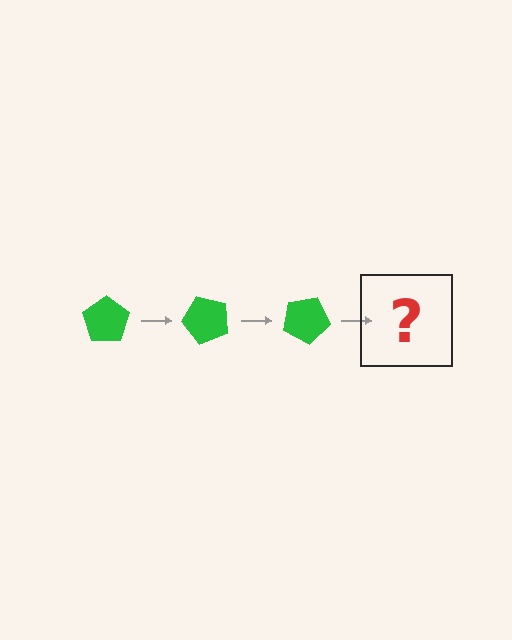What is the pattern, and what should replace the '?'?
The pattern is that the pentagon rotates 50 degrees each step. The '?' should be a green pentagon rotated 150 degrees.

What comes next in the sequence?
The next element should be a green pentagon rotated 150 degrees.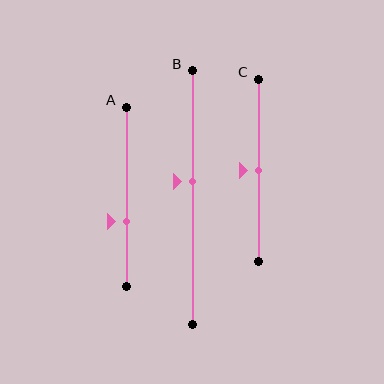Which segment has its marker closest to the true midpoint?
Segment C has its marker closest to the true midpoint.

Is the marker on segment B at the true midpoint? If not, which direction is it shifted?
No, the marker on segment B is shifted upward by about 6% of the segment length.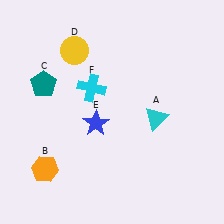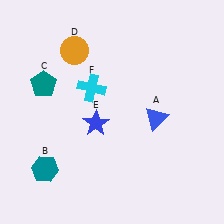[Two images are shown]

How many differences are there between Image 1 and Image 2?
There are 3 differences between the two images.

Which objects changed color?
A changed from cyan to blue. B changed from orange to teal. D changed from yellow to orange.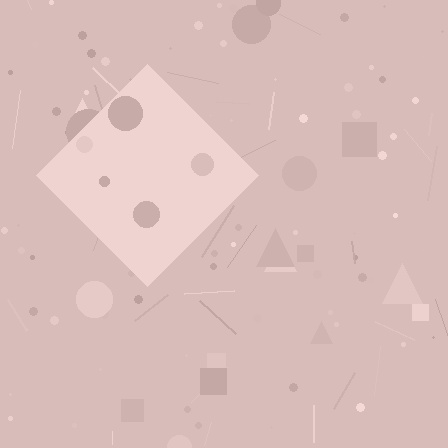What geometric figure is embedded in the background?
A diamond is embedded in the background.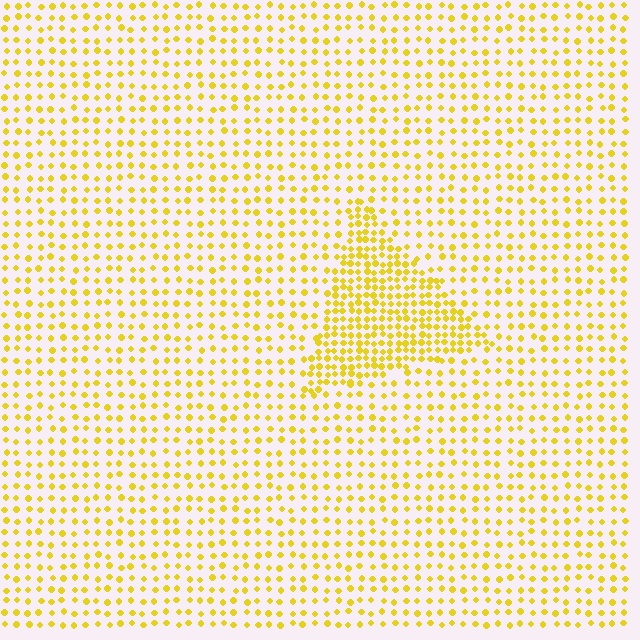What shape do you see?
I see a triangle.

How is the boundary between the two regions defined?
The boundary is defined by a change in element density (approximately 2.1x ratio). All elements are the same color, size, and shape.